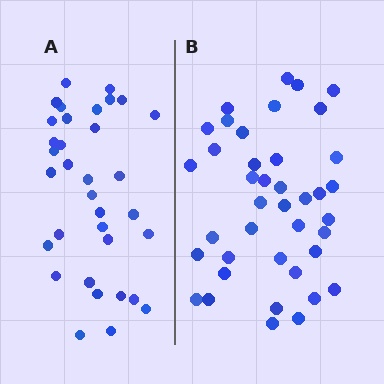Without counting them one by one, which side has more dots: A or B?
Region B (the right region) has more dots.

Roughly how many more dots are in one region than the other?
Region B has about 6 more dots than region A.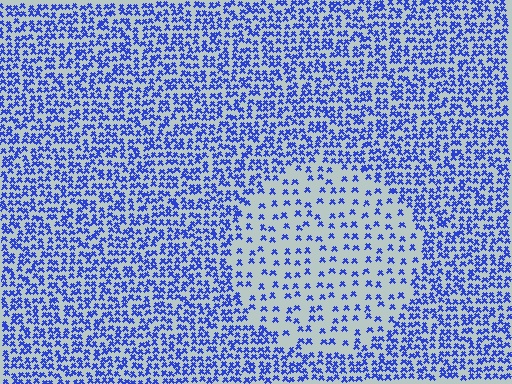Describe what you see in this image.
The image contains small blue elements arranged at two different densities. A circle-shaped region is visible where the elements are less densely packed than the surrounding area.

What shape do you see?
I see a circle.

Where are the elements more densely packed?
The elements are more densely packed outside the circle boundary.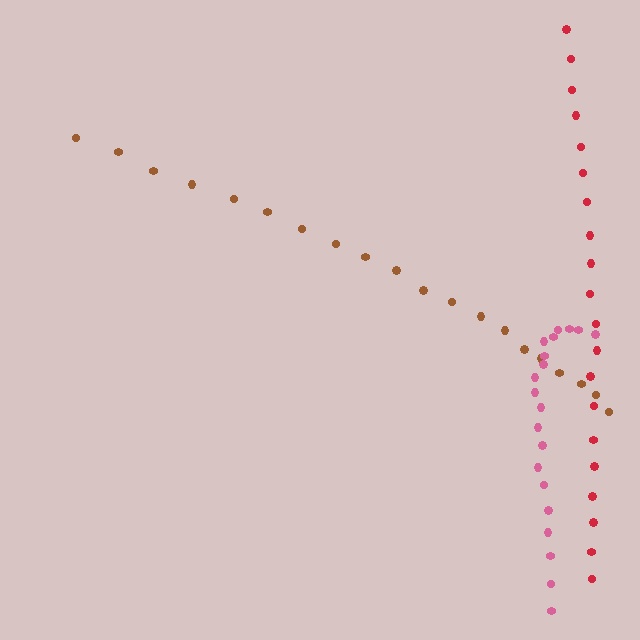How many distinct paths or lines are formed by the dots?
There are 3 distinct paths.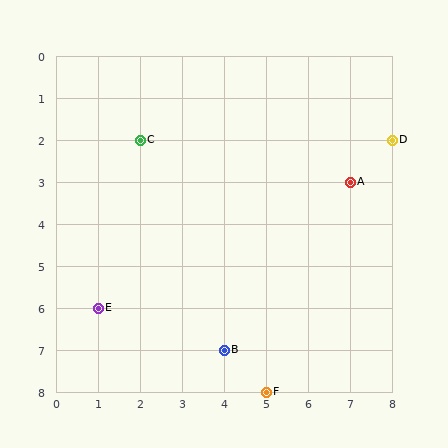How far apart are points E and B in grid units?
Points E and B are 3 columns and 1 row apart (about 3.2 grid units diagonally).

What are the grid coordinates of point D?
Point D is at grid coordinates (8, 2).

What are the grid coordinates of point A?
Point A is at grid coordinates (7, 3).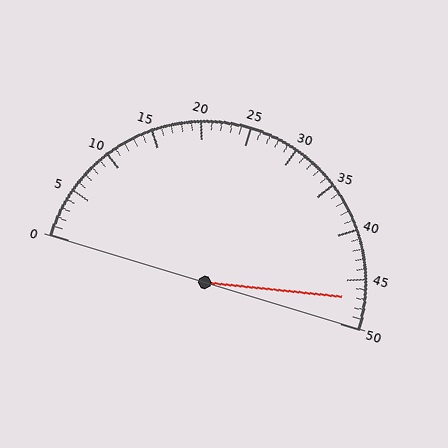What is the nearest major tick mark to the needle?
The nearest major tick mark is 45.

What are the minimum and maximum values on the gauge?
The gauge ranges from 0 to 50.